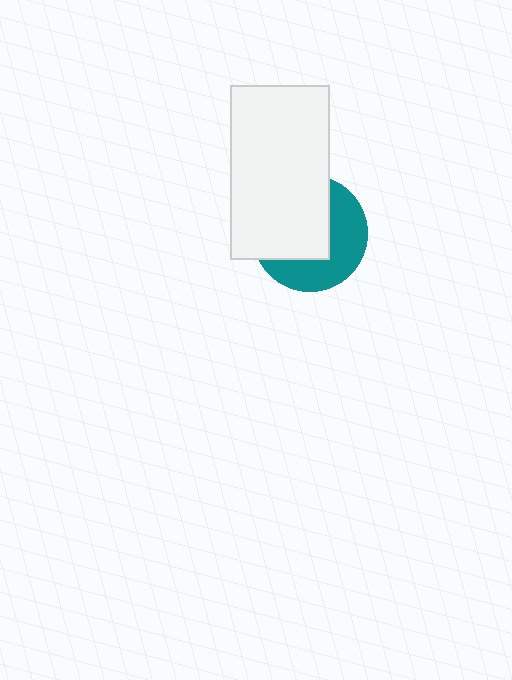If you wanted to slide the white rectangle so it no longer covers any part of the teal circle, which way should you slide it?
Slide it toward the upper-left — that is the most direct way to separate the two shapes.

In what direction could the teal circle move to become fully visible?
The teal circle could move toward the lower-right. That would shift it out from behind the white rectangle entirely.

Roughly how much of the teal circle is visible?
About half of it is visible (roughly 46%).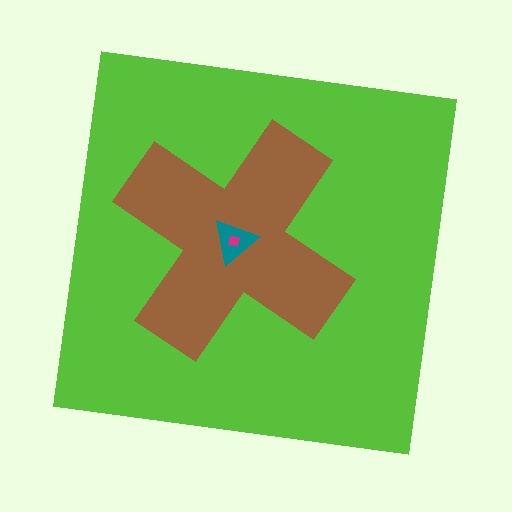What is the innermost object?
The magenta square.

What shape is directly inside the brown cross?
The teal triangle.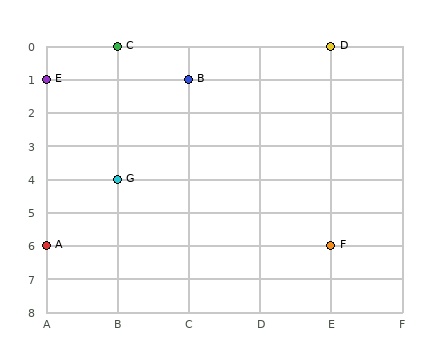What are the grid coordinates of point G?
Point G is at grid coordinates (B, 4).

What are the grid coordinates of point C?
Point C is at grid coordinates (B, 0).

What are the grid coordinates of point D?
Point D is at grid coordinates (E, 0).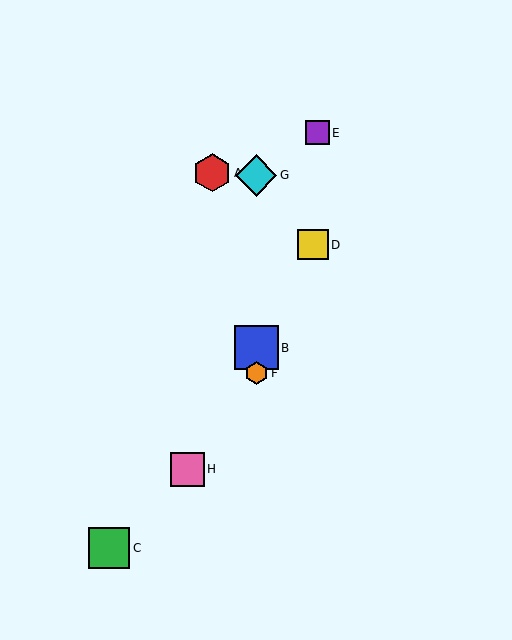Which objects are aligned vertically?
Objects B, F, G are aligned vertically.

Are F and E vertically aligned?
No, F is at x≈256 and E is at x≈317.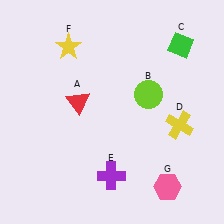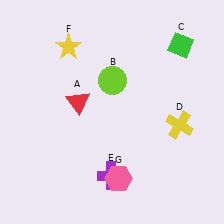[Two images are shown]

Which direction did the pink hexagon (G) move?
The pink hexagon (G) moved left.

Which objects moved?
The objects that moved are: the lime circle (B), the pink hexagon (G).